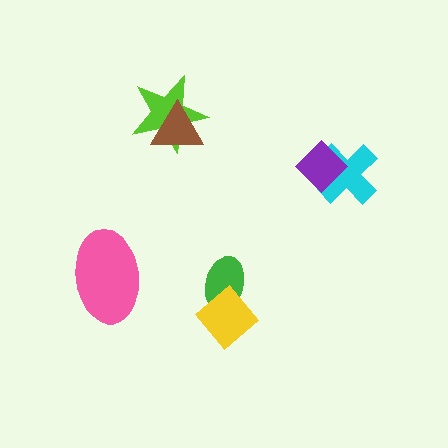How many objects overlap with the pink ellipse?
0 objects overlap with the pink ellipse.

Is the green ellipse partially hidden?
Yes, it is partially covered by another shape.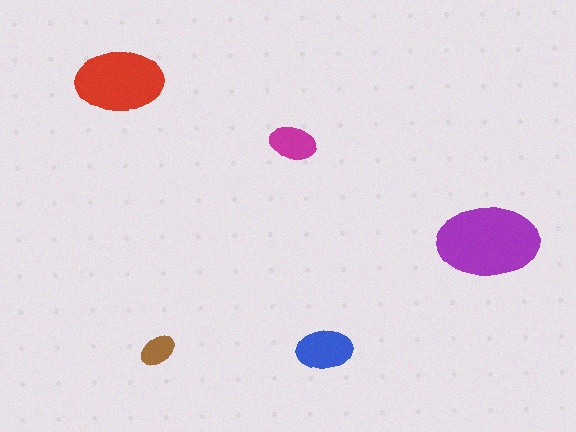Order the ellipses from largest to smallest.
the purple one, the red one, the blue one, the magenta one, the brown one.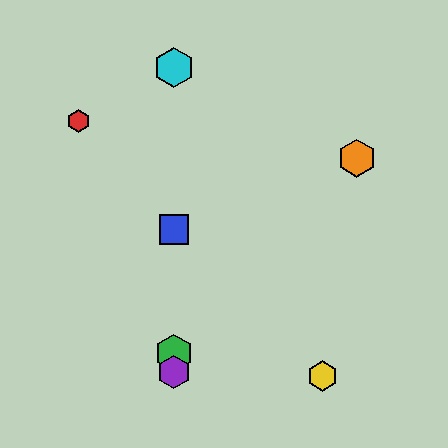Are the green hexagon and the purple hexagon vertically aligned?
Yes, both are at x≈174.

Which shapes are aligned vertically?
The blue square, the green hexagon, the purple hexagon, the cyan hexagon are aligned vertically.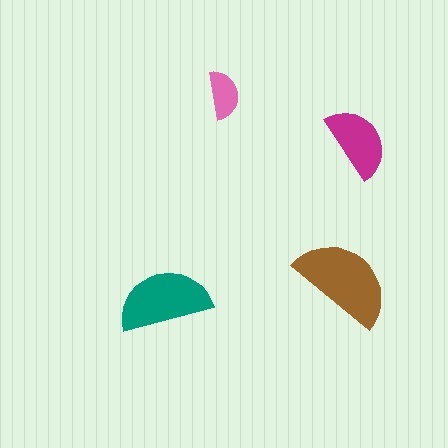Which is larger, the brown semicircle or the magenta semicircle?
The brown one.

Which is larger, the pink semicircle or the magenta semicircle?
The magenta one.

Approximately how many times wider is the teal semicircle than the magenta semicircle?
About 1.5 times wider.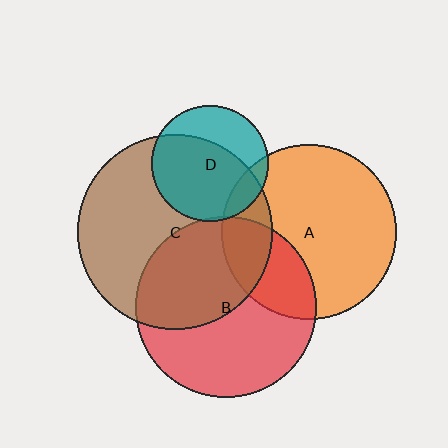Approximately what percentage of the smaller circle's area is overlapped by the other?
Approximately 15%.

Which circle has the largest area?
Circle C (brown).